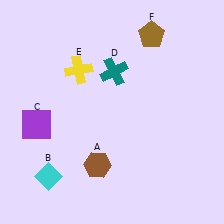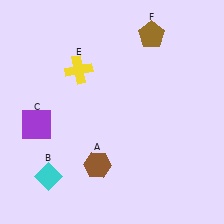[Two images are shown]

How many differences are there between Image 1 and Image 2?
There is 1 difference between the two images.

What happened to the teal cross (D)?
The teal cross (D) was removed in Image 2. It was in the top-right area of Image 1.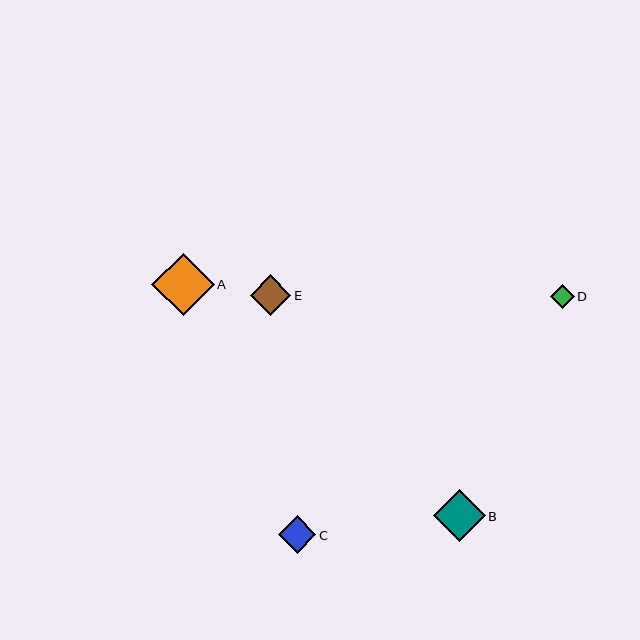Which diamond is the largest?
Diamond A is the largest with a size of approximately 63 pixels.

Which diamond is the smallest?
Diamond D is the smallest with a size of approximately 24 pixels.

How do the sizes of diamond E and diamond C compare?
Diamond E and diamond C are approximately the same size.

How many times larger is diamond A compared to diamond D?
Diamond A is approximately 2.6 times the size of diamond D.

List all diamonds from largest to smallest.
From largest to smallest: A, B, E, C, D.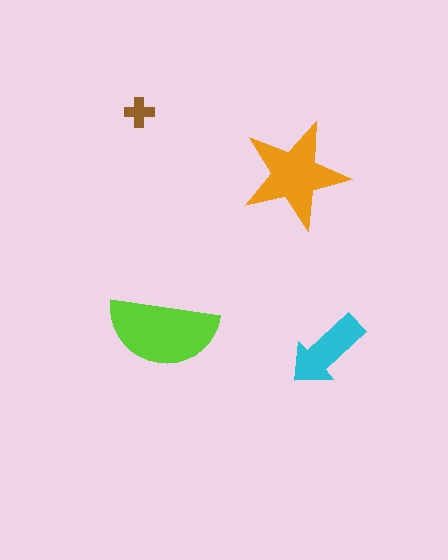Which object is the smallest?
The brown cross.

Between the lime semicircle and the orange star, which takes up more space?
The lime semicircle.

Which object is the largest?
The lime semicircle.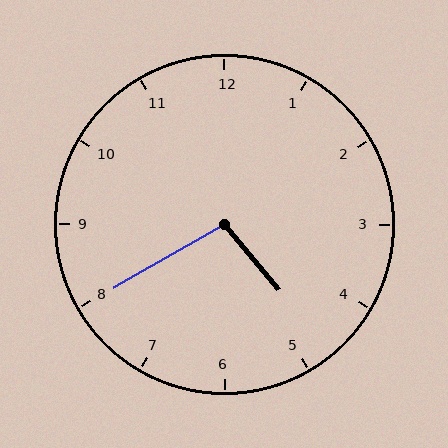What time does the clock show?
4:40.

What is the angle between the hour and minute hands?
Approximately 100 degrees.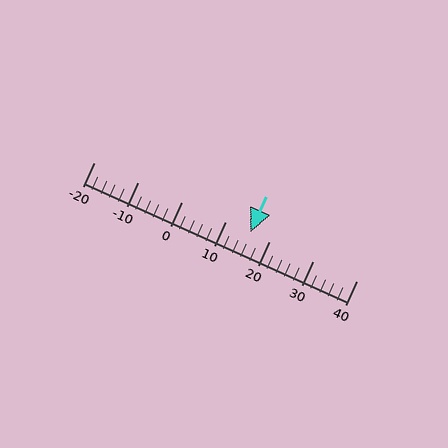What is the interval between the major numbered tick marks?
The major tick marks are spaced 10 units apart.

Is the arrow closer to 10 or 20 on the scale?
The arrow is closer to 20.